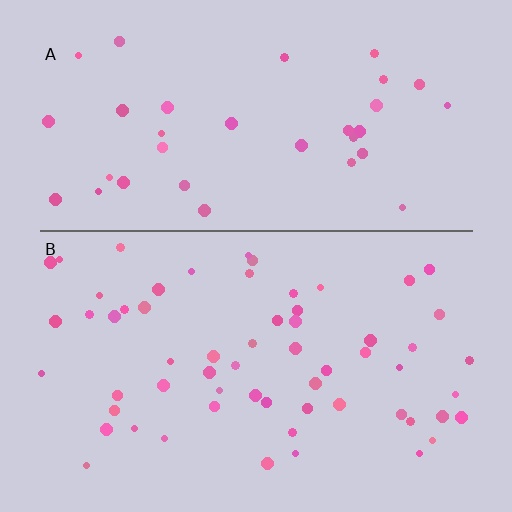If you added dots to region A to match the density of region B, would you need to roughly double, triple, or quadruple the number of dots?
Approximately double.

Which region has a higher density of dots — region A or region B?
B (the bottom).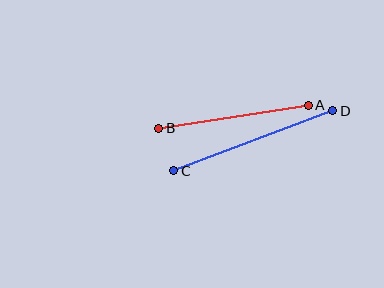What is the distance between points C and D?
The distance is approximately 170 pixels.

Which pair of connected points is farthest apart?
Points C and D are farthest apart.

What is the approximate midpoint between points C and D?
The midpoint is at approximately (253, 141) pixels.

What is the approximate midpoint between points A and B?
The midpoint is at approximately (233, 117) pixels.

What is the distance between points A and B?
The distance is approximately 151 pixels.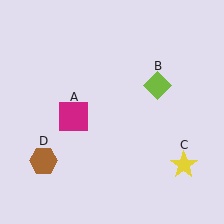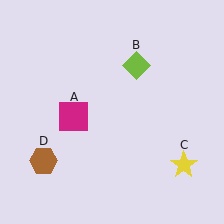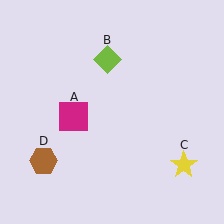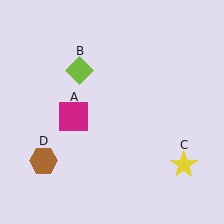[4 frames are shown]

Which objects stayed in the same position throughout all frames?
Magenta square (object A) and yellow star (object C) and brown hexagon (object D) remained stationary.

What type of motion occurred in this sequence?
The lime diamond (object B) rotated counterclockwise around the center of the scene.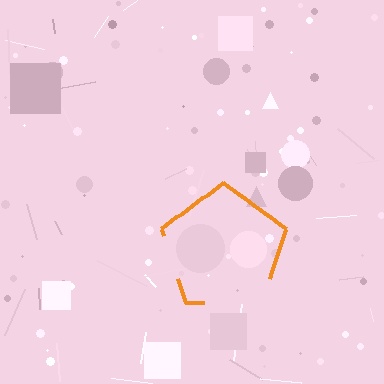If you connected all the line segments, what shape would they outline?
They would outline a pentagon.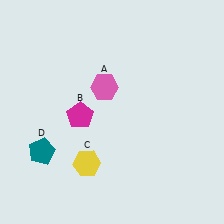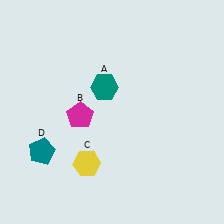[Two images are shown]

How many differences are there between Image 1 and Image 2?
There is 1 difference between the two images.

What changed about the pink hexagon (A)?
In Image 1, A is pink. In Image 2, it changed to teal.